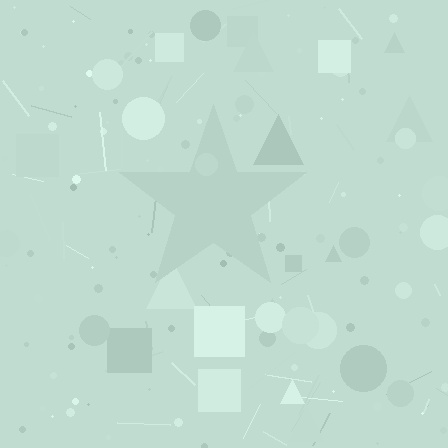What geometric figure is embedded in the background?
A star is embedded in the background.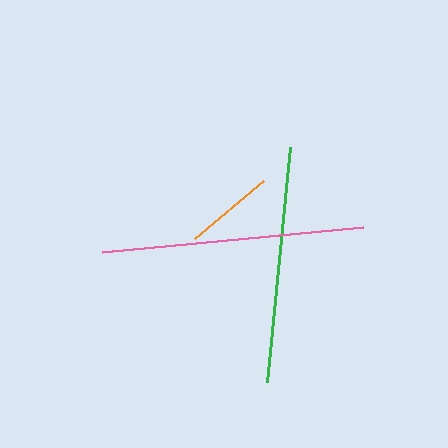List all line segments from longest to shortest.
From longest to shortest: pink, green, orange.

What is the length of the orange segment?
The orange segment is approximately 90 pixels long.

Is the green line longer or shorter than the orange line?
The green line is longer than the orange line.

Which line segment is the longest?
The pink line is the longest at approximately 263 pixels.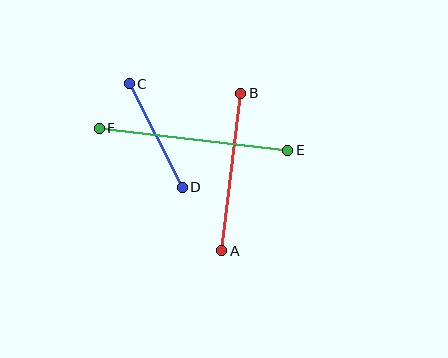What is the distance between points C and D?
The distance is approximately 117 pixels.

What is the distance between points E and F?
The distance is approximately 190 pixels.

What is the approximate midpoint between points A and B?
The midpoint is at approximately (231, 172) pixels.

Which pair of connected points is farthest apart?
Points E and F are farthest apart.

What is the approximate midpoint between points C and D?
The midpoint is at approximately (156, 136) pixels.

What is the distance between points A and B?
The distance is approximately 158 pixels.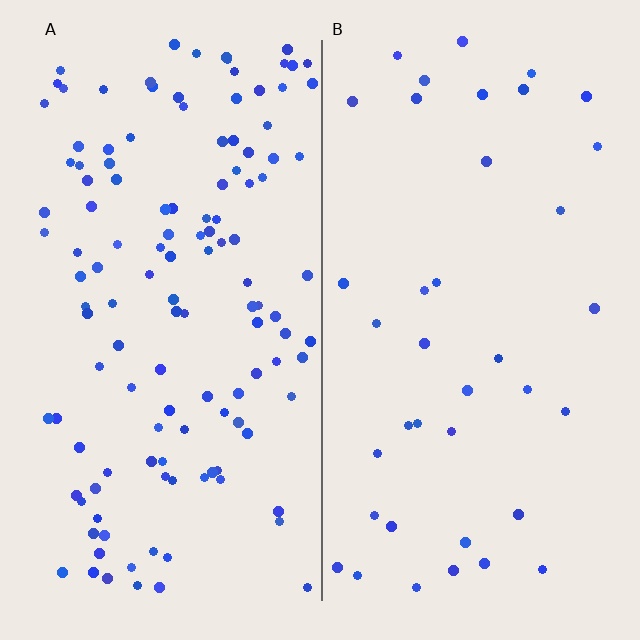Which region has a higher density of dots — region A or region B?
A (the left).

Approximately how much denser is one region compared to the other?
Approximately 3.3× — region A over region B.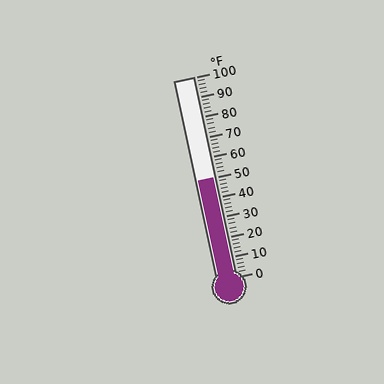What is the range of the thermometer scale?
The thermometer scale ranges from 0°F to 100°F.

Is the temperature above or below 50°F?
The temperature is at 50°F.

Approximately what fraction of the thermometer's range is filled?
The thermometer is filled to approximately 50% of its range.